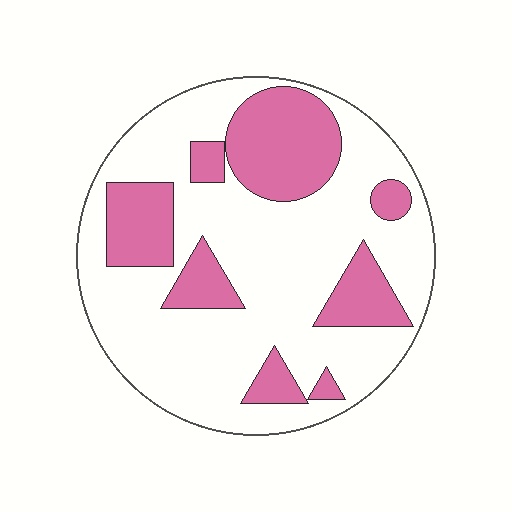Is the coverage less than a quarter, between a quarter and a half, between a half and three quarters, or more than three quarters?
Between a quarter and a half.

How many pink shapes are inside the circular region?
8.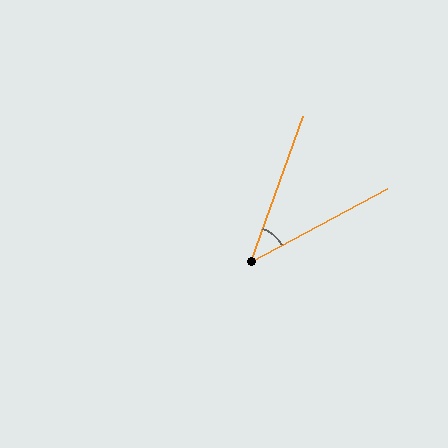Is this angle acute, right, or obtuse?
It is acute.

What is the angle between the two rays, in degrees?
Approximately 42 degrees.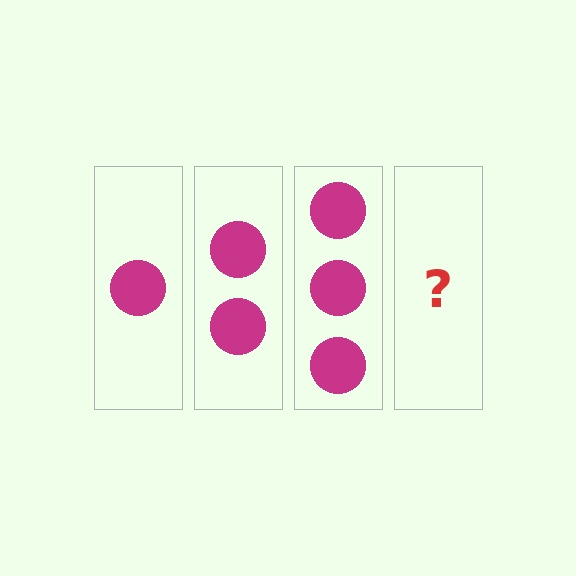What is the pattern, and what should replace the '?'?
The pattern is that each step adds one more circle. The '?' should be 4 circles.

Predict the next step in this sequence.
The next step is 4 circles.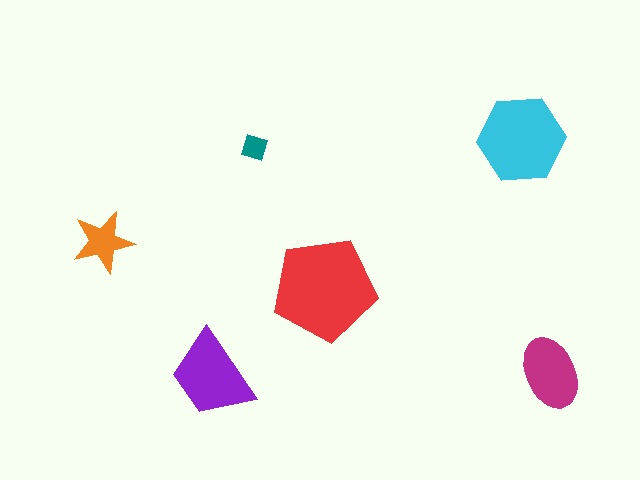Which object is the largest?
The red pentagon.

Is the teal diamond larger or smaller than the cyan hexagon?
Smaller.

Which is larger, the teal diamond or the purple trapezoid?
The purple trapezoid.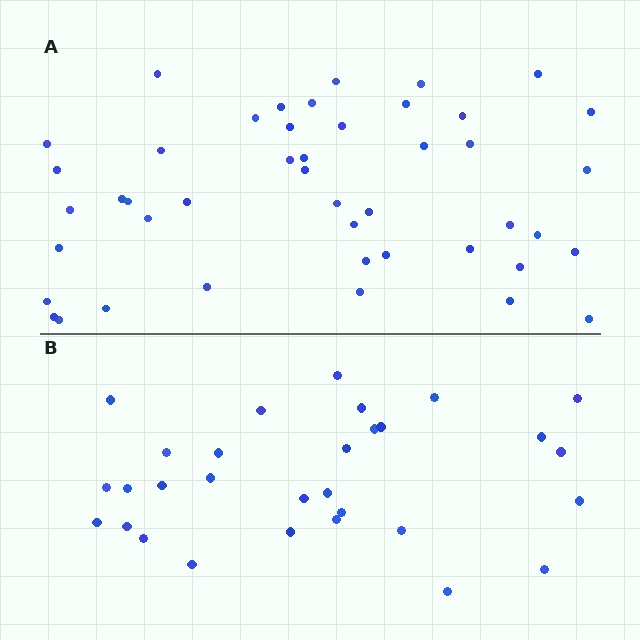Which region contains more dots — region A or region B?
Region A (the top region) has more dots.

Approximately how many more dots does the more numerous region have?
Region A has approximately 15 more dots than region B.